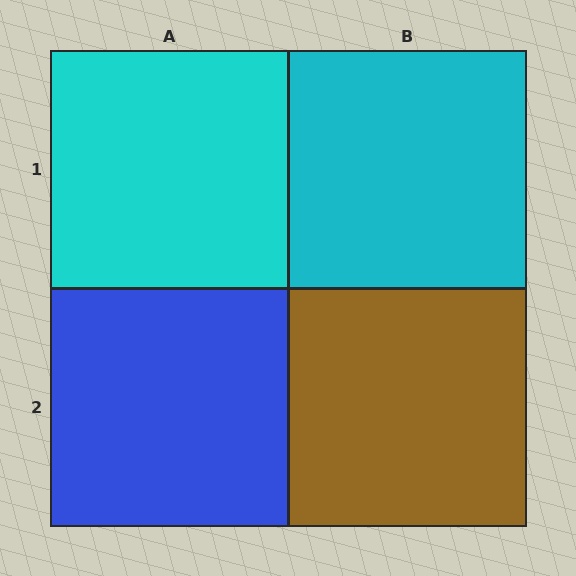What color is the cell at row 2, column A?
Blue.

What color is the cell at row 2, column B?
Brown.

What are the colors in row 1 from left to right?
Cyan, cyan.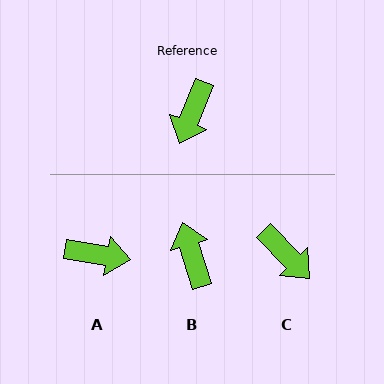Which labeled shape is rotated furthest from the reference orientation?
B, about 140 degrees away.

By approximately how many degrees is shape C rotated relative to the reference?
Approximately 66 degrees counter-clockwise.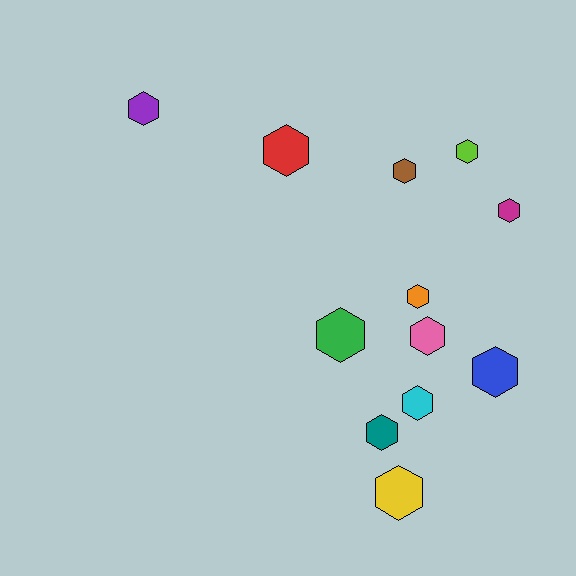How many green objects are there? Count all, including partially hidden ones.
There is 1 green object.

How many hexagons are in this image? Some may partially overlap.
There are 12 hexagons.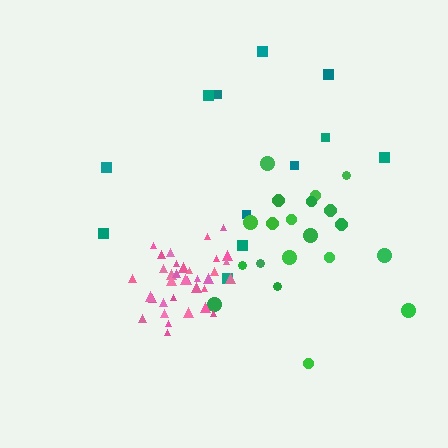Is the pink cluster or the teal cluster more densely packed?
Pink.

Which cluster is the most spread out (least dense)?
Teal.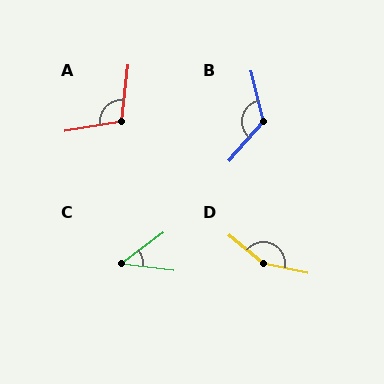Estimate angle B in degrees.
Approximately 125 degrees.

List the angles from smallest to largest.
C (44°), A (107°), B (125°), D (153°).